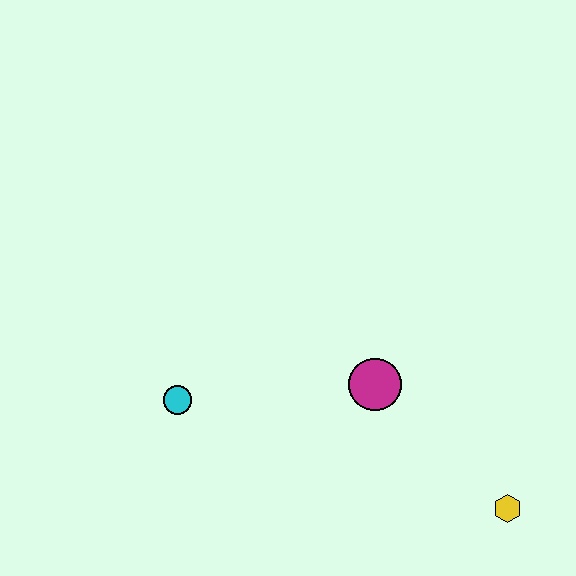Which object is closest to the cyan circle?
The magenta circle is closest to the cyan circle.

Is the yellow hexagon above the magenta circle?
No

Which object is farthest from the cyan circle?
The yellow hexagon is farthest from the cyan circle.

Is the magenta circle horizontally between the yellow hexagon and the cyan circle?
Yes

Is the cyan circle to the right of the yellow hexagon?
No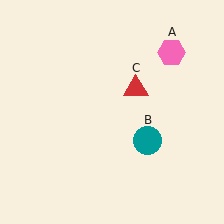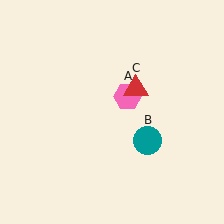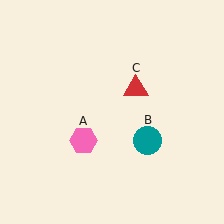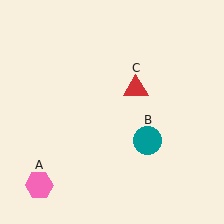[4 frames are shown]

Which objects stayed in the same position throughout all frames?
Teal circle (object B) and red triangle (object C) remained stationary.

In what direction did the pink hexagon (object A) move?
The pink hexagon (object A) moved down and to the left.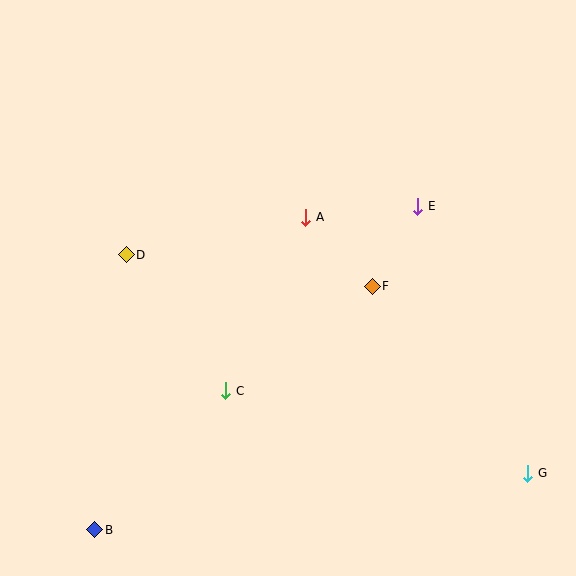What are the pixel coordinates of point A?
Point A is at (306, 217).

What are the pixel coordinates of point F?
Point F is at (372, 286).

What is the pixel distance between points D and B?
The distance between D and B is 277 pixels.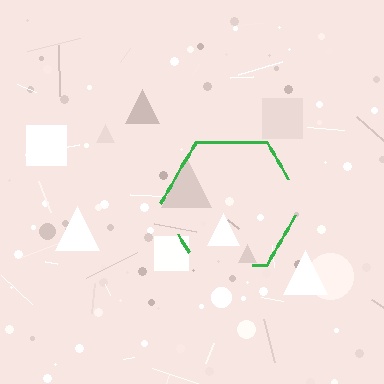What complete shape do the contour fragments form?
The contour fragments form a hexagon.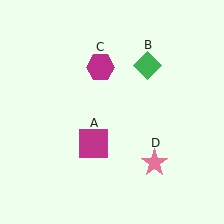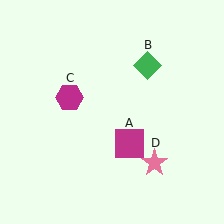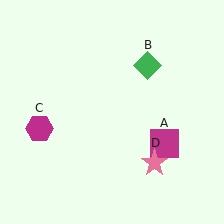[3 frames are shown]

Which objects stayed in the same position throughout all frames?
Green diamond (object B) and pink star (object D) remained stationary.